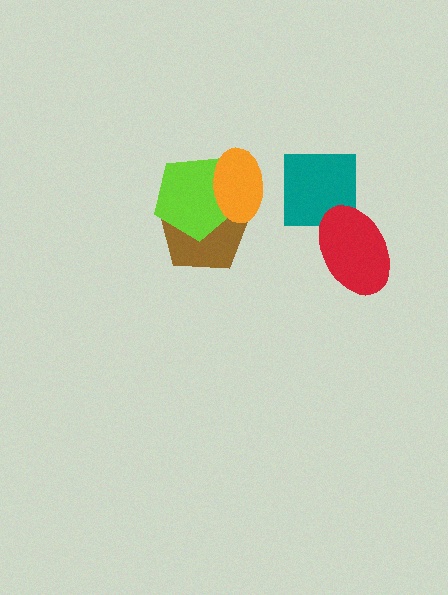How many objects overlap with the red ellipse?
1 object overlaps with the red ellipse.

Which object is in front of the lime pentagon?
The orange ellipse is in front of the lime pentagon.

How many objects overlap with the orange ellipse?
2 objects overlap with the orange ellipse.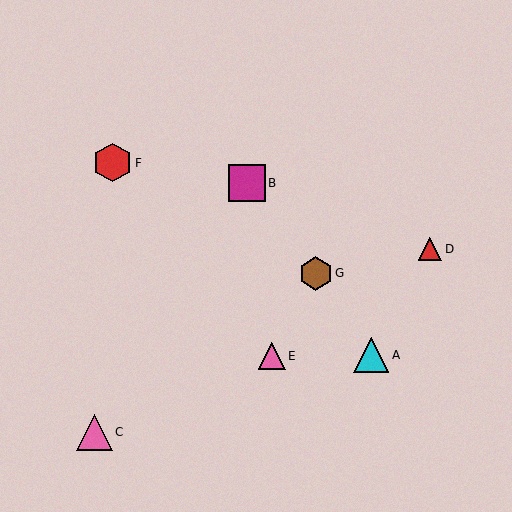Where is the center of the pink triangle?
The center of the pink triangle is at (272, 356).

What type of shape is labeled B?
Shape B is a magenta square.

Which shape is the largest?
The red hexagon (labeled F) is the largest.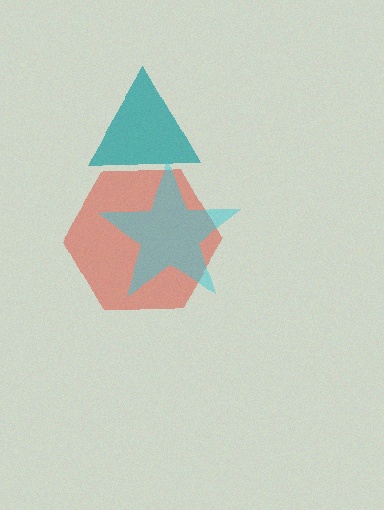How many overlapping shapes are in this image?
There are 3 overlapping shapes in the image.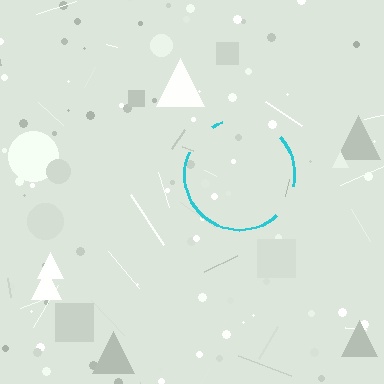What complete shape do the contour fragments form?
The contour fragments form a circle.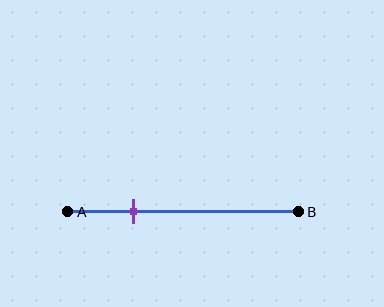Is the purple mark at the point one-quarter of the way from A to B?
No, the mark is at about 30% from A, not at the 25% one-quarter point.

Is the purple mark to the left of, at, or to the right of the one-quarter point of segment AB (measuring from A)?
The purple mark is to the right of the one-quarter point of segment AB.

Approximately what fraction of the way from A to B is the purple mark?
The purple mark is approximately 30% of the way from A to B.